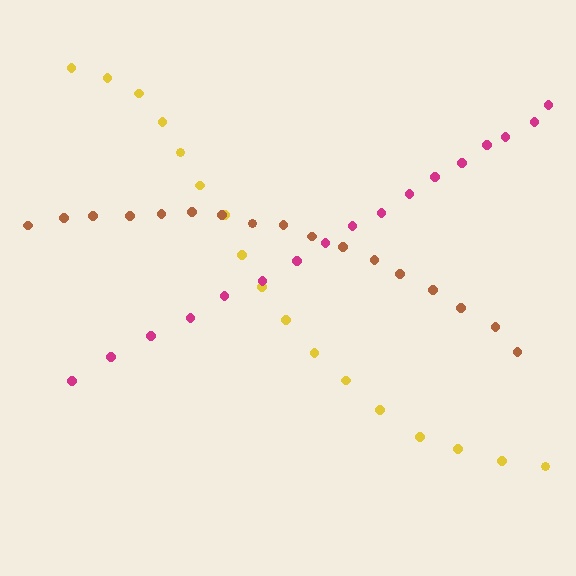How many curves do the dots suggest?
There are 3 distinct paths.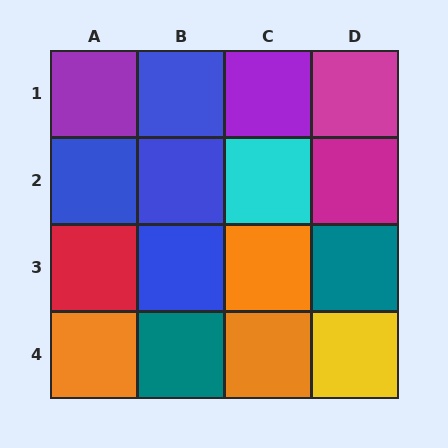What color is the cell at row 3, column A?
Red.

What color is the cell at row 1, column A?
Purple.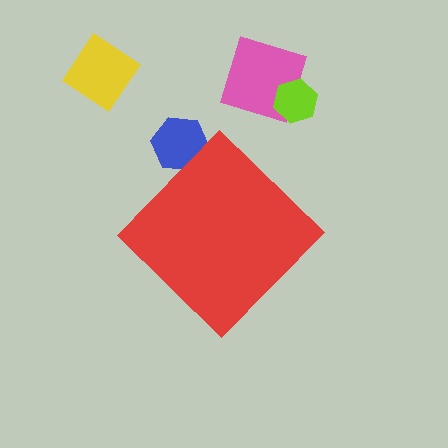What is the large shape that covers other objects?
A red diamond.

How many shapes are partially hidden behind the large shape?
1 shape is partially hidden.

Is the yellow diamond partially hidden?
No, the yellow diamond is fully visible.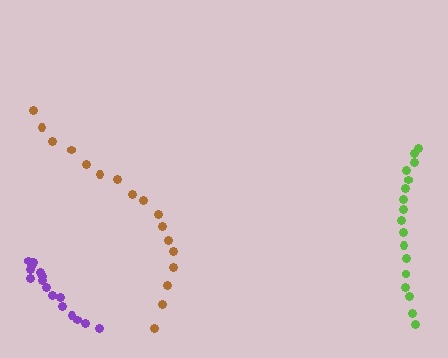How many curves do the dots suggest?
There are 3 distinct paths.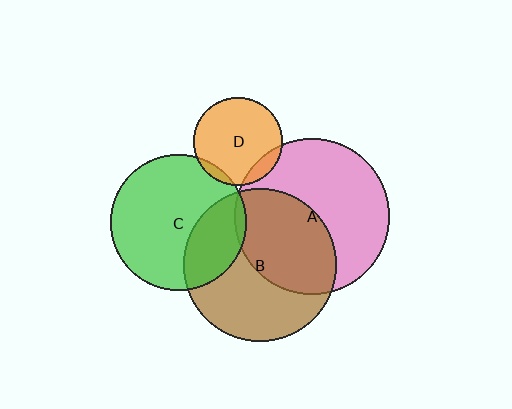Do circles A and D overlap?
Yes.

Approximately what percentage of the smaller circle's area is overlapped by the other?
Approximately 10%.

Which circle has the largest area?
Circle A (pink).